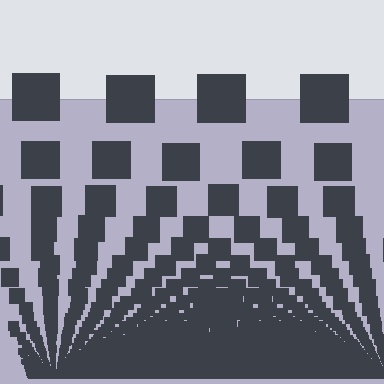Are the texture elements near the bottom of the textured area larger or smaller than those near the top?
Smaller. The gradient is inverted — elements near the bottom are smaller and denser.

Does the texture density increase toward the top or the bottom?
Density increases toward the bottom.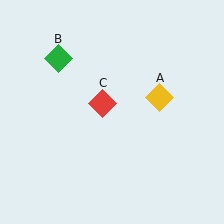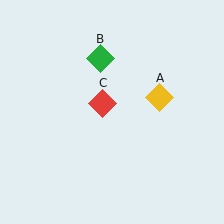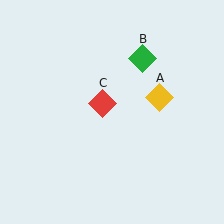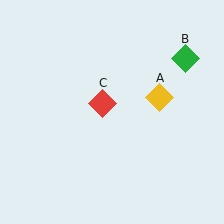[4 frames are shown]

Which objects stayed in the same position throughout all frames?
Yellow diamond (object A) and red diamond (object C) remained stationary.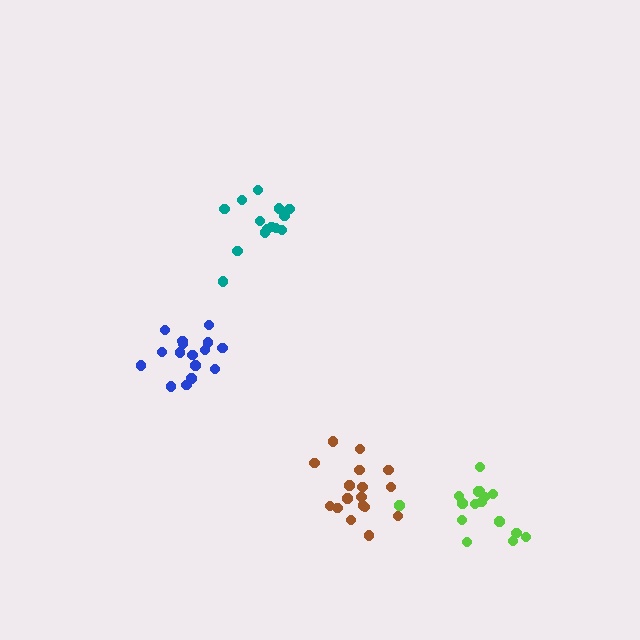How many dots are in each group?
Group 1: 16 dots, Group 2: 16 dots, Group 3: 17 dots, Group 4: 14 dots (63 total).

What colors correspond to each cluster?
The clusters are colored: lime, blue, brown, teal.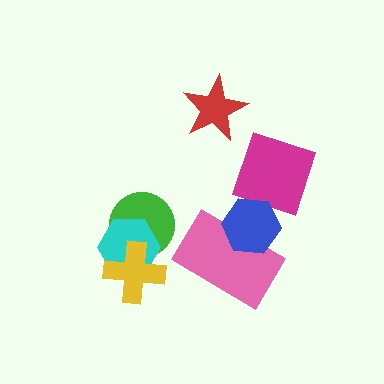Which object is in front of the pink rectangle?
The blue hexagon is in front of the pink rectangle.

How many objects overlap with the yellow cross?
2 objects overlap with the yellow cross.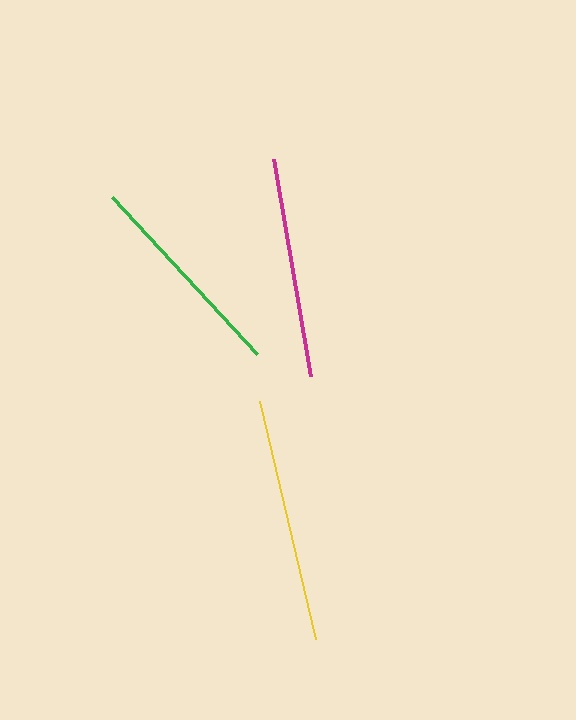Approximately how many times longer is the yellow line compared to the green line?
The yellow line is approximately 1.1 times the length of the green line.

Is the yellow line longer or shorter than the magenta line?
The yellow line is longer than the magenta line.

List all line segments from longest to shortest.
From longest to shortest: yellow, magenta, green.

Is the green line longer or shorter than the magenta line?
The magenta line is longer than the green line.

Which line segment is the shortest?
The green line is the shortest at approximately 213 pixels.